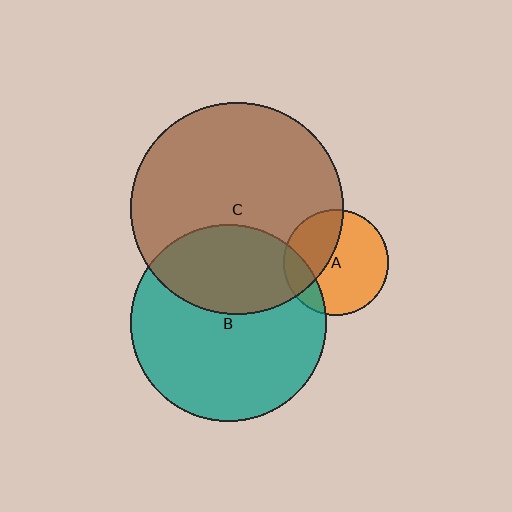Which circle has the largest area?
Circle C (brown).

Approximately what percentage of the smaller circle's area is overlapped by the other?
Approximately 20%.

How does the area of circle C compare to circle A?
Approximately 4.0 times.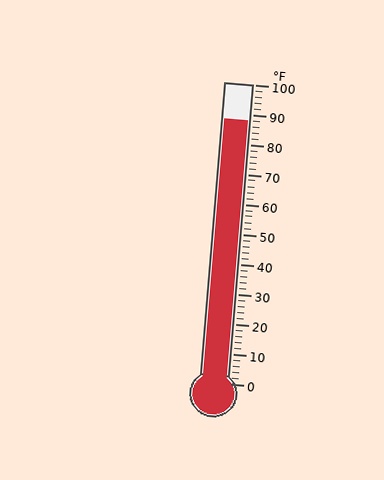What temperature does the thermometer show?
The thermometer shows approximately 88°F.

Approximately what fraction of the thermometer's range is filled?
The thermometer is filled to approximately 90% of its range.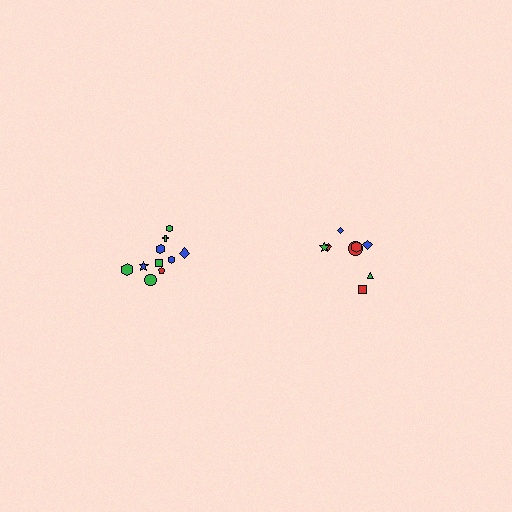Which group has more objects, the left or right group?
The left group.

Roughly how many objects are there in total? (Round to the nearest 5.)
Roughly 20 objects in total.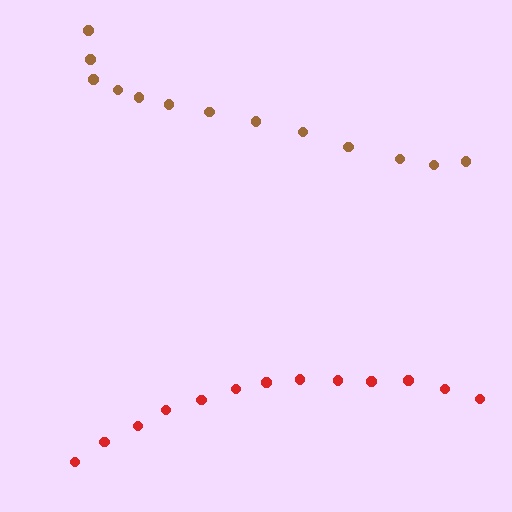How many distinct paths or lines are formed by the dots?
There are 2 distinct paths.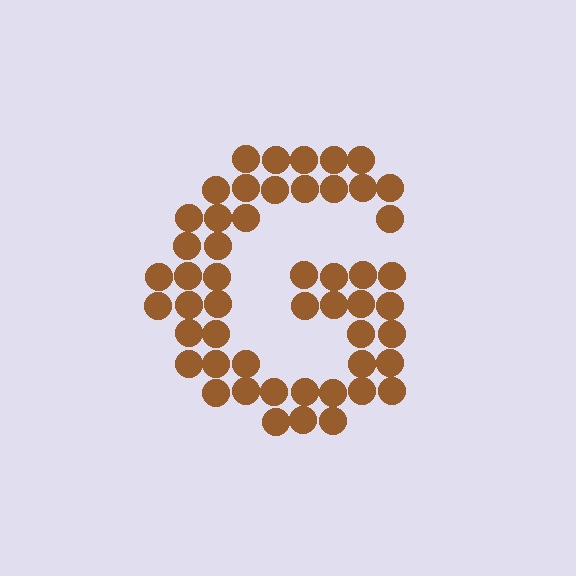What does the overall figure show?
The overall figure shows the letter G.